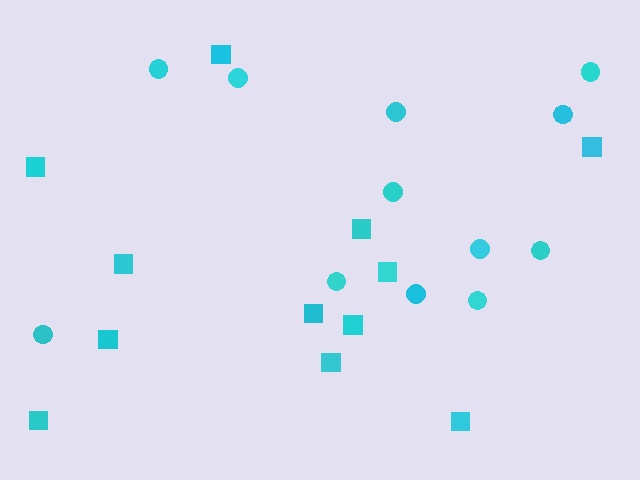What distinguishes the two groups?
There are 2 groups: one group of circles (12) and one group of squares (12).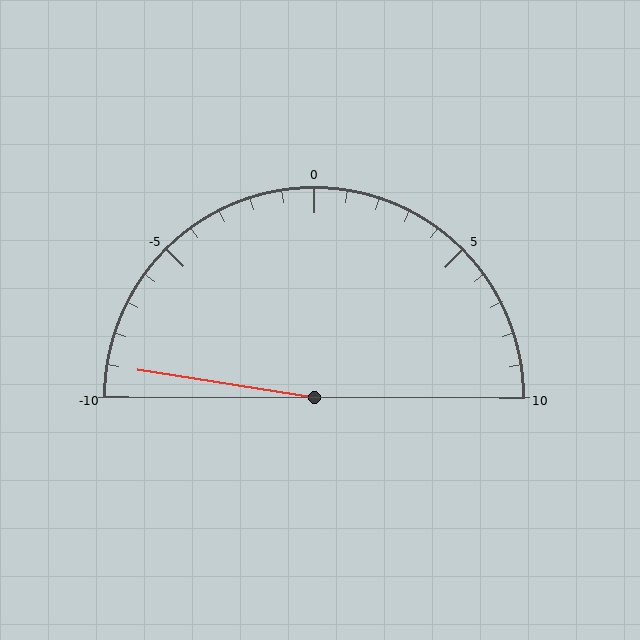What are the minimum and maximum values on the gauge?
The gauge ranges from -10 to 10.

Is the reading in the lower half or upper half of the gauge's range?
The reading is in the lower half of the range (-10 to 10).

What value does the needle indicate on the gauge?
The needle indicates approximately -9.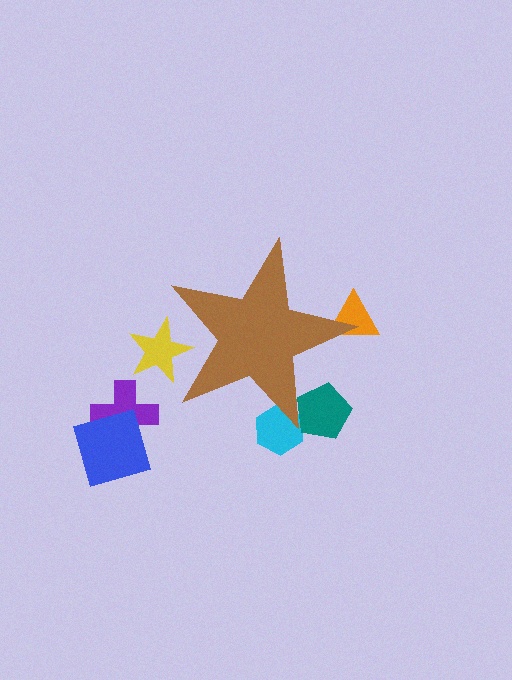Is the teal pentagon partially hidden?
Yes, the teal pentagon is partially hidden behind the brown star.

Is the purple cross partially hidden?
No, the purple cross is fully visible.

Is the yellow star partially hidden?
Yes, the yellow star is partially hidden behind the brown star.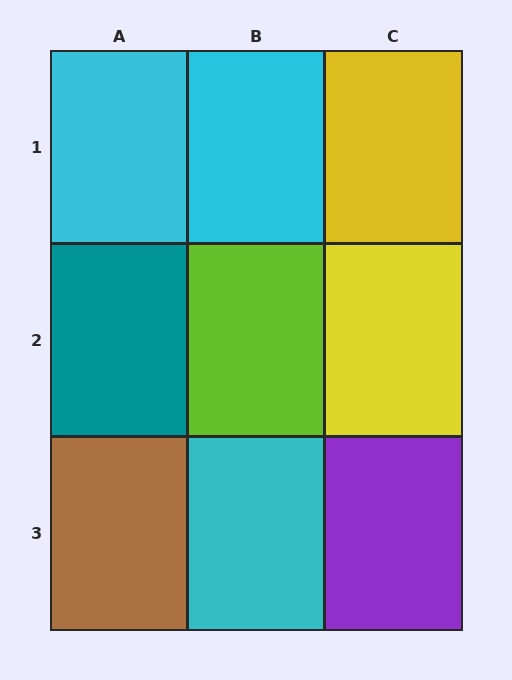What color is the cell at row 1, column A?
Cyan.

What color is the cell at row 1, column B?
Cyan.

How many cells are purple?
1 cell is purple.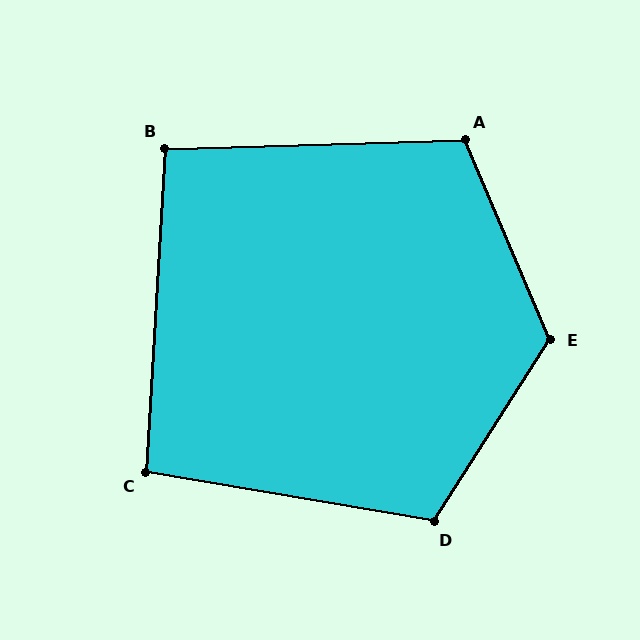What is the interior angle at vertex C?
Approximately 96 degrees (obtuse).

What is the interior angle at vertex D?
Approximately 113 degrees (obtuse).